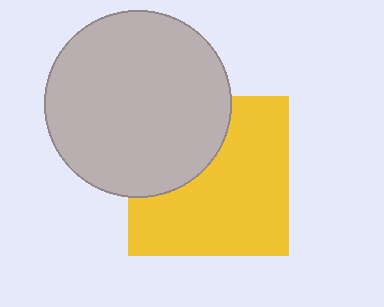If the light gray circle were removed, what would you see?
You would see the complete yellow square.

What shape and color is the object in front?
The object in front is a light gray circle.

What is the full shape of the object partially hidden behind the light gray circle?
The partially hidden object is a yellow square.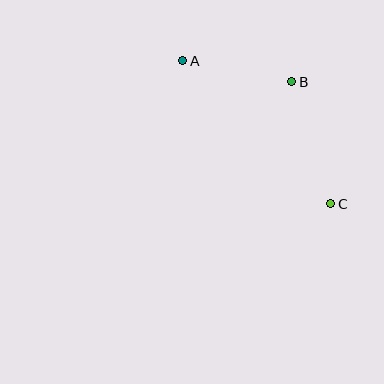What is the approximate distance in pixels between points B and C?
The distance between B and C is approximately 128 pixels.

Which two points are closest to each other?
Points A and B are closest to each other.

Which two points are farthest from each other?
Points A and C are farthest from each other.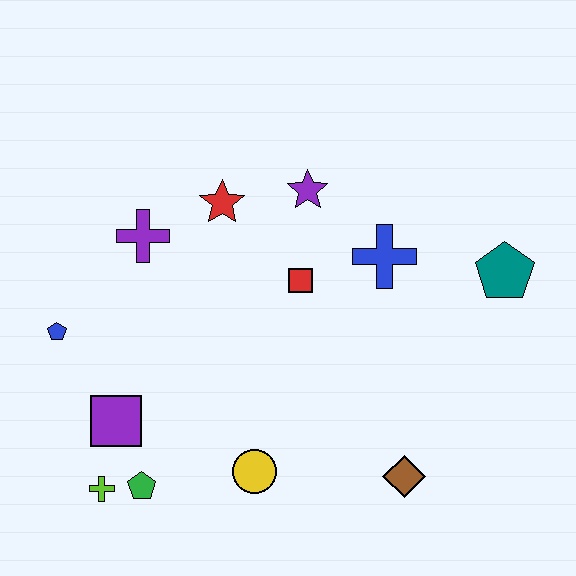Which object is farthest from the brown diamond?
The blue pentagon is farthest from the brown diamond.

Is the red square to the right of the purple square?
Yes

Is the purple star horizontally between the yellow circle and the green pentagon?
No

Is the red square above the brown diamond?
Yes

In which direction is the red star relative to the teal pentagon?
The red star is to the left of the teal pentagon.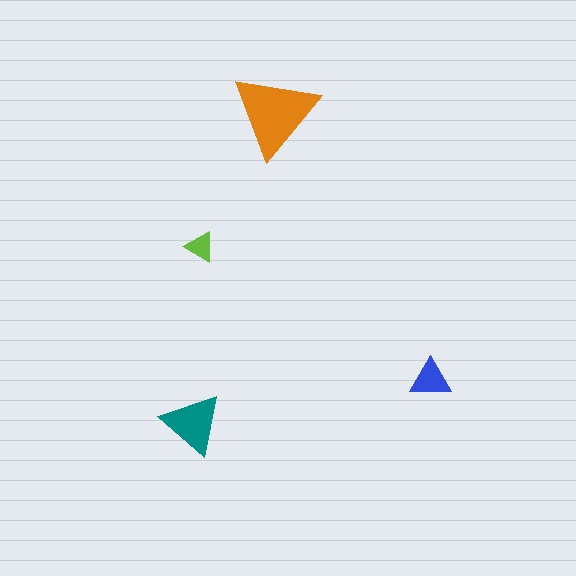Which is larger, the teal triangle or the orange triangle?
The orange one.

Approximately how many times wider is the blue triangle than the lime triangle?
About 1.5 times wider.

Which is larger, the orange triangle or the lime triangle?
The orange one.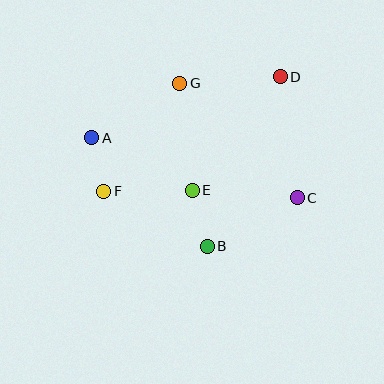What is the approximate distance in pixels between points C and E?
The distance between C and E is approximately 105 pixels.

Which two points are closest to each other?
Points A and F are closest to each other.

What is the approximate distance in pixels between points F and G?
The distance between F and G is approximately 132 pixels.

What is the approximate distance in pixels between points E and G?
The distance between E and G is approximately 108 pixels.